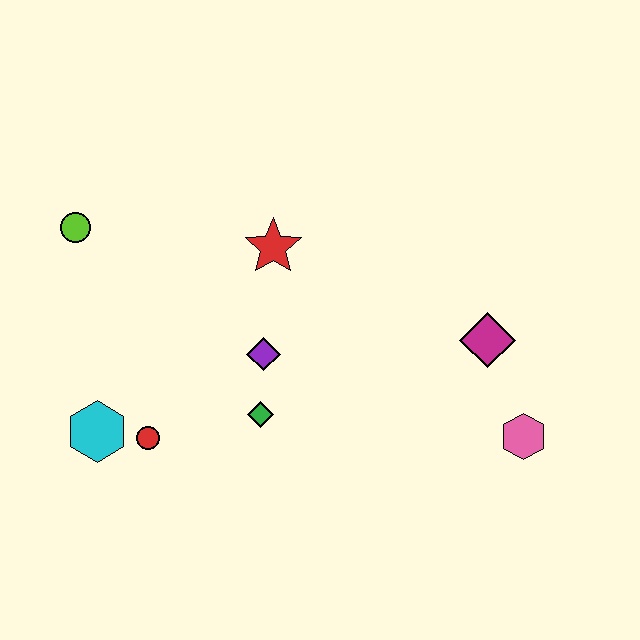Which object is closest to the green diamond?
The purple diamond is closest to the green diamond.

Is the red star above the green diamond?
Yes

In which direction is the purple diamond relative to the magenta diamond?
The purple diamond is to the left of the magenta diamond.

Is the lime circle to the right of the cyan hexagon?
No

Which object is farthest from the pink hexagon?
The lime circle is farthest from the pink hexagon.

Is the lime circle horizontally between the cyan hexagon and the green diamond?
No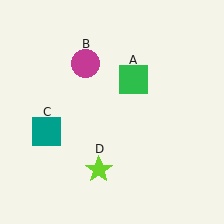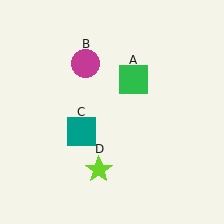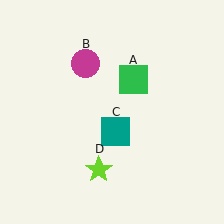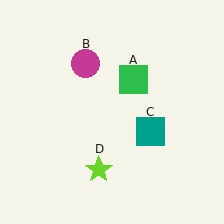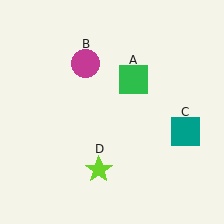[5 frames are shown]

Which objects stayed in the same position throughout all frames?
Green square (object A) and magenta circle (object B) and lime star (object D) remained stationary.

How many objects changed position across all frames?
1 object changed position: teal square (object C).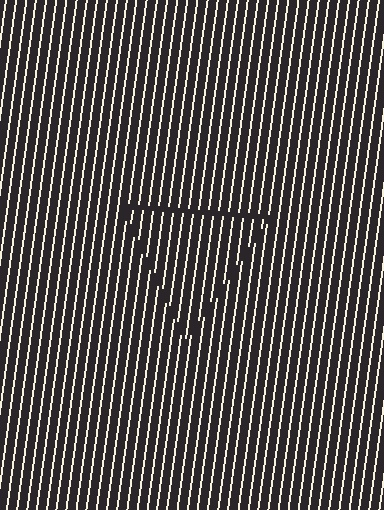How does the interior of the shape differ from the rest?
The interior of the shape contains the same grating, shifted by half a period — the contour is defined by the phase discontinuity where line-ends from the inner and outer gratings abut.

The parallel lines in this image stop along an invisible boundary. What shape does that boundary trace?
An illusory triangle. The interior of the shape contains the same grating, shifted by half a period — the contour is defined by the phase discontinuity where line-ends from the inner and outer gratings abut.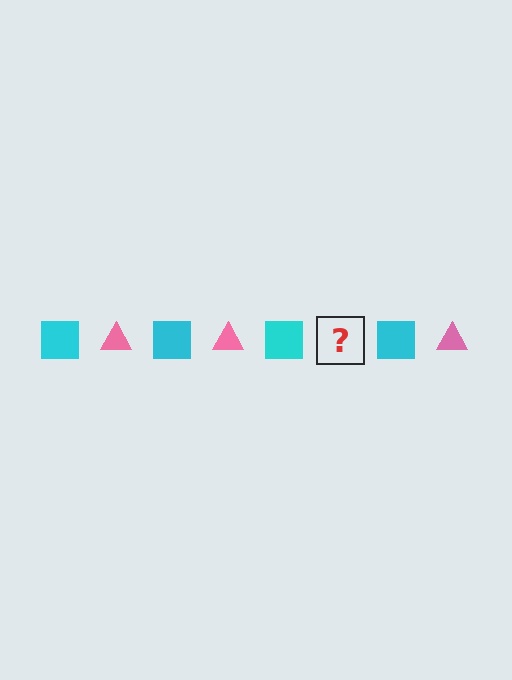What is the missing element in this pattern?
The missing element is a pink triangle.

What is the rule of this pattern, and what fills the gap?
The rule is that the pattern alternates between cyan square and pink triangle. The gap should be filled with a pink triangle.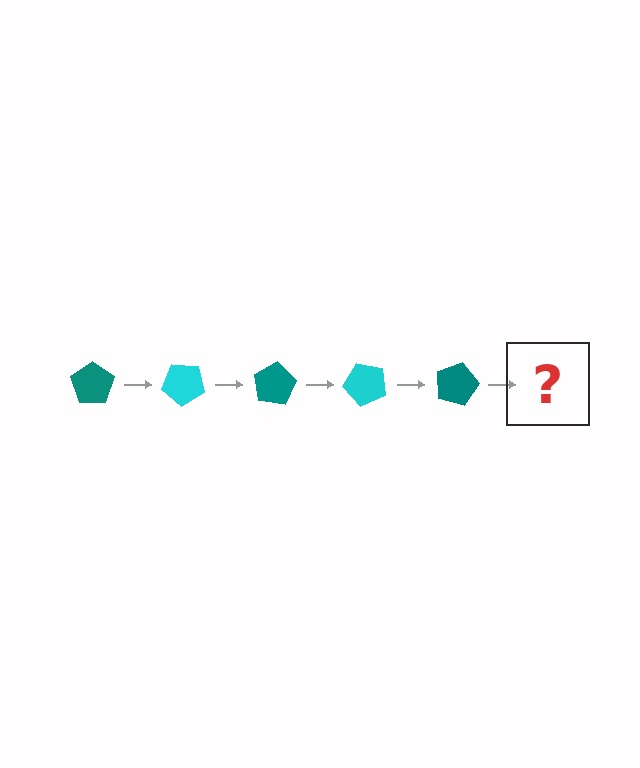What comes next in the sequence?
The next element should be a cyan pentagon, rotated 200 degrees from the start.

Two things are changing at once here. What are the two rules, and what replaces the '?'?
The two rules are that it rotates 40 degrees each step and the color cycles through teal and cyan. The '?' should be a cyan pentagon, rotated 200 degrees from the start.